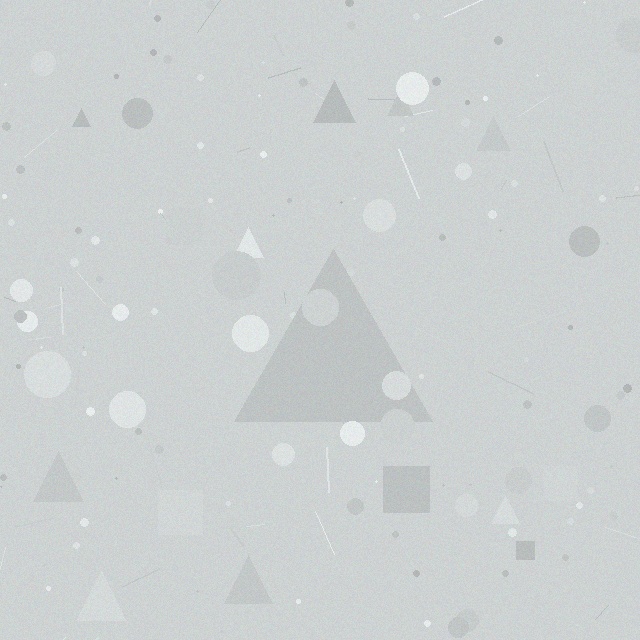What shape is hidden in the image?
A triangle is hidden in the image.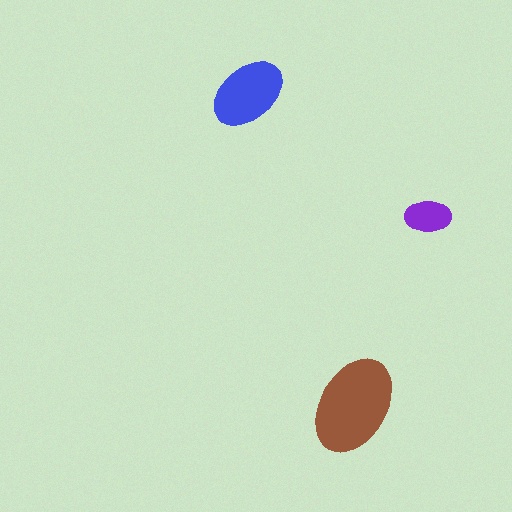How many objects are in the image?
There are 3 objects in the image.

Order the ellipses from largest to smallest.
the brown one, the blue one, the purple one.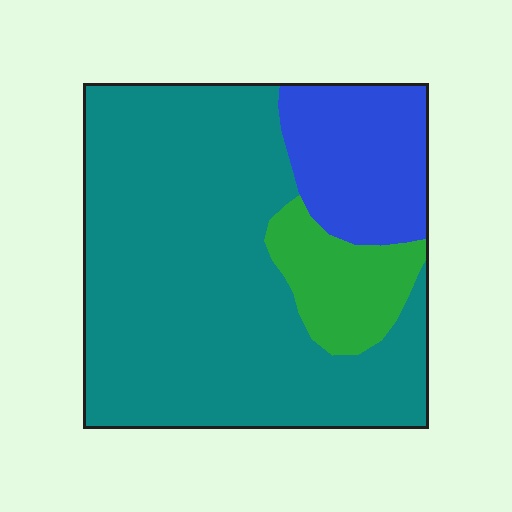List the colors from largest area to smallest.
From largest to smallest: teal, blue, green.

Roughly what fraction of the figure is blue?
Blue covers roughly 20% of the figure.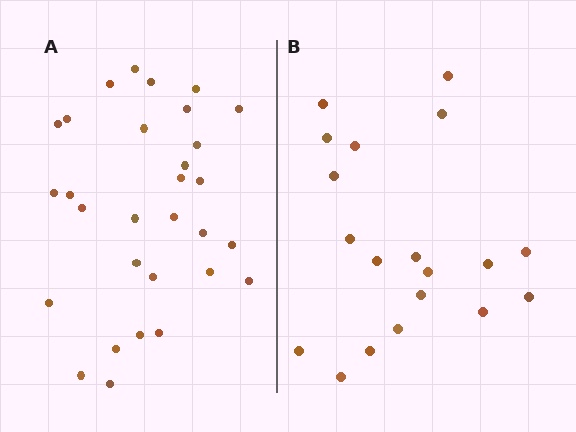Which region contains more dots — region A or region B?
Region A (the left region) has more dots.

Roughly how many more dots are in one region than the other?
Region A has roughly 12 or so more dots than region B.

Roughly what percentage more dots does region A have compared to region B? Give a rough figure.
About 60% more.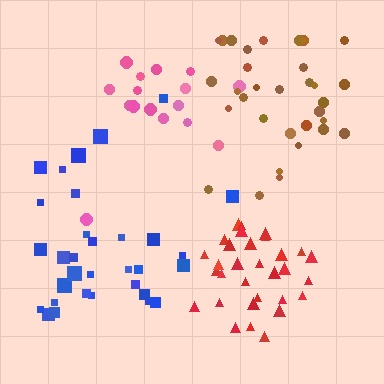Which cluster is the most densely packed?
Red.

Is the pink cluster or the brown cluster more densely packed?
Brown.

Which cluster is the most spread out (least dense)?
Pink.